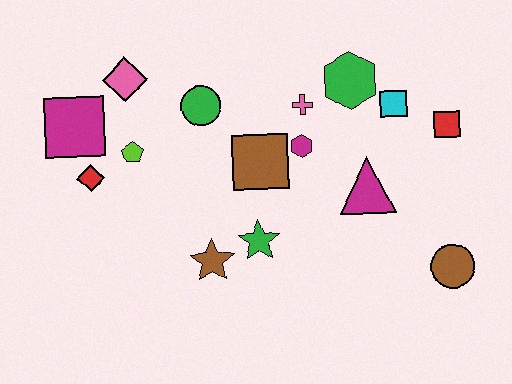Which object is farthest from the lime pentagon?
The brown circle is farthest from the lime pentagon.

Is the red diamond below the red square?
Yes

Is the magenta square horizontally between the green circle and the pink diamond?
No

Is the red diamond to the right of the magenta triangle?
No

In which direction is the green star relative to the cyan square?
The green star is to the left of the cyan square.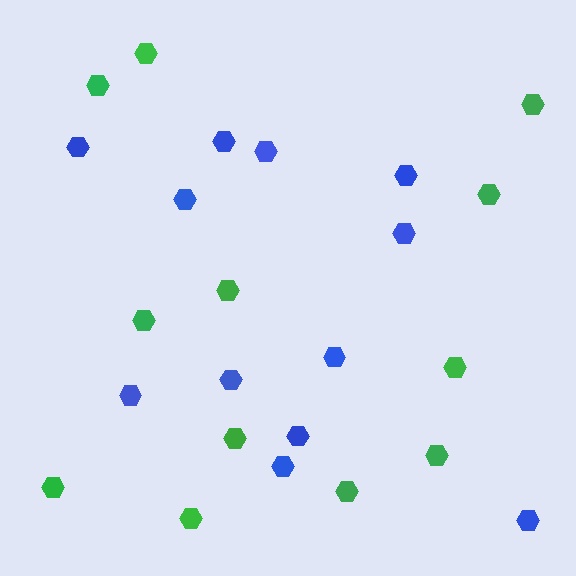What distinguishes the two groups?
There are 2 groups: one group of blue hexagons (12) and one group of green hexagons (12).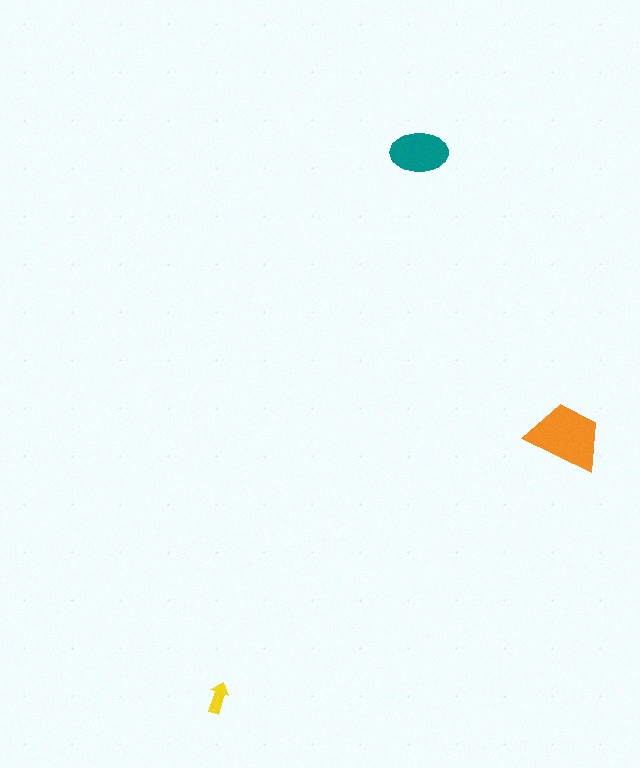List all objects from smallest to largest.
The yellow arrow, the teal ellipse, the orange trapezoid.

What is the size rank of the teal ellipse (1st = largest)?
2nd.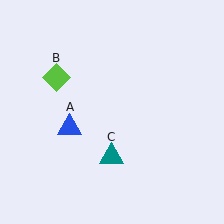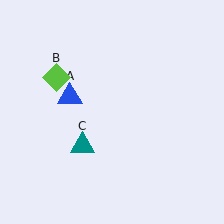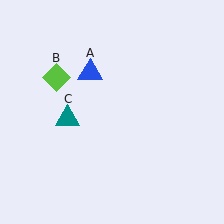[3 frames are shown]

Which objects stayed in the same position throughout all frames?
Lime diamond (object B) remained stationary.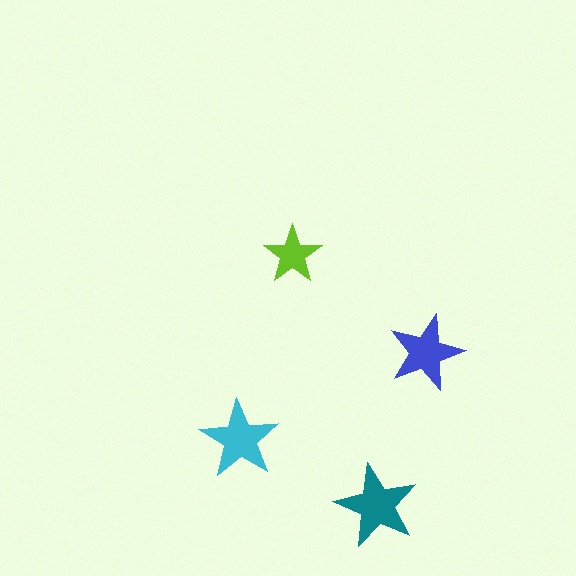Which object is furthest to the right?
The blue star is rightmost.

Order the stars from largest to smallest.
the teal one, the cyan one, the blue one, the lime one.